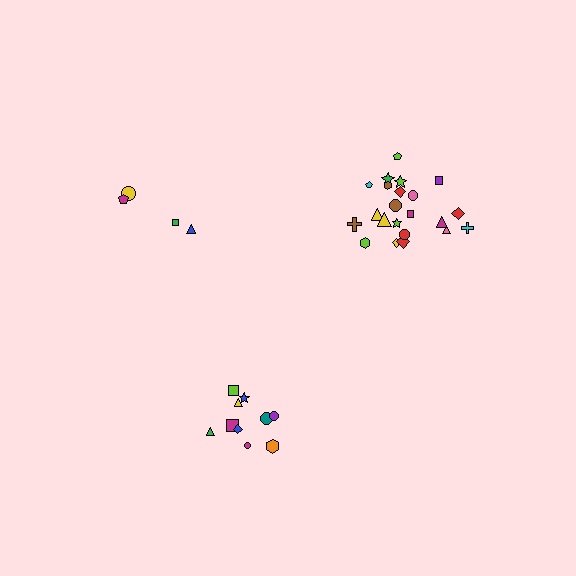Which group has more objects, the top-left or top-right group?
The top-right group.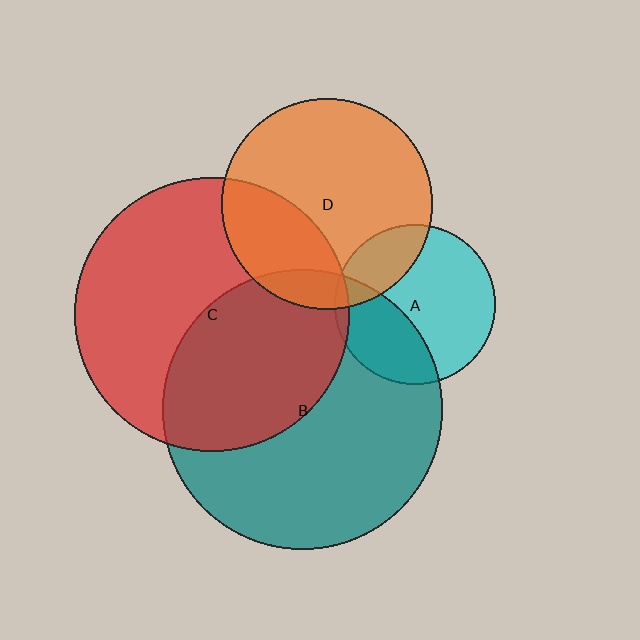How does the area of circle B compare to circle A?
Approximately 3.0 times.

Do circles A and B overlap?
Yes.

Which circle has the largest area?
Circle B (teal).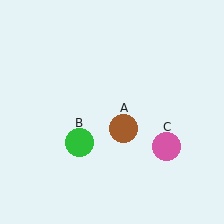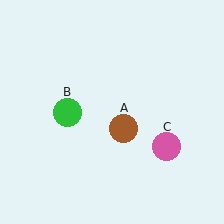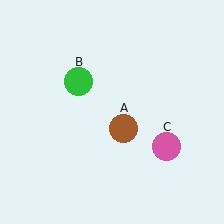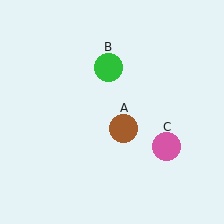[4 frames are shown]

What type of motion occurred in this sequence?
The green circle (object B) rotated clockwise around the center of the scene.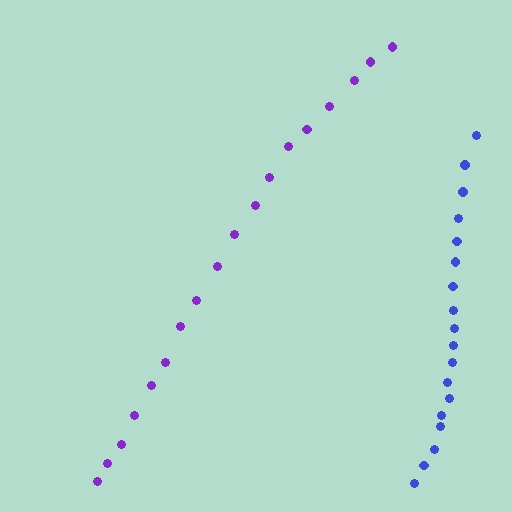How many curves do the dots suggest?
There are 2 distinct paths.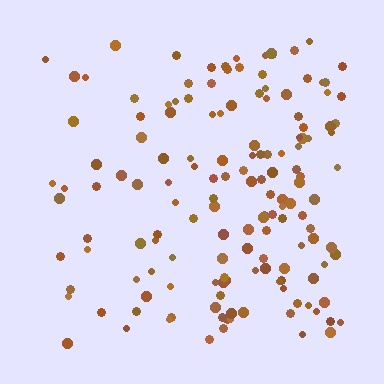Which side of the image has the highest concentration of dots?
The right.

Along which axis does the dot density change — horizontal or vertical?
Horizontal.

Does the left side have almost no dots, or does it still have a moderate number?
Still a moderate number, just noticeably fewer than the right.